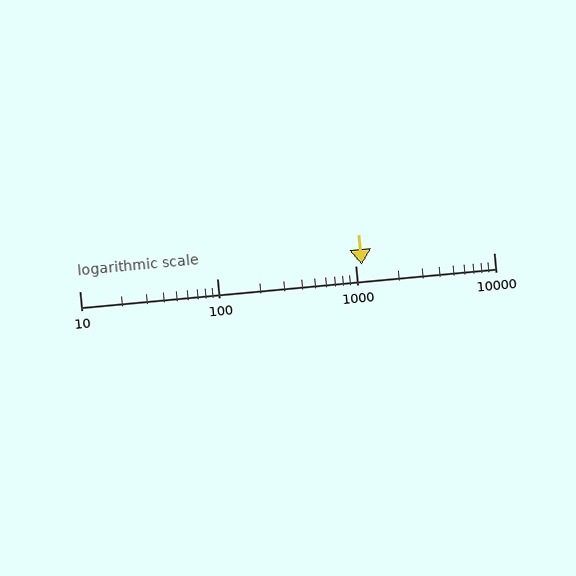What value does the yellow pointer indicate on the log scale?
The pointer indicates approximately 1100.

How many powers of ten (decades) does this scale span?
The scale spans 3 decades, from 10 to 10000.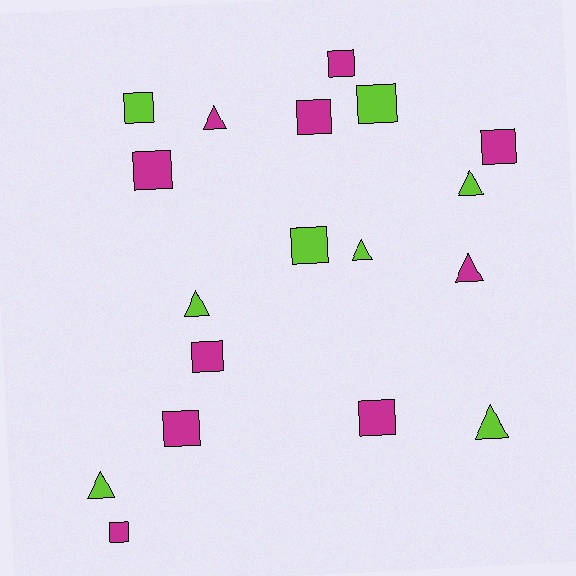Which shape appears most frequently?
Square, with 11 objects.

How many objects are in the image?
There are 18 objects.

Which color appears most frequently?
Magenta, with 10 objects.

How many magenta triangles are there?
There are 2 magenta triangles.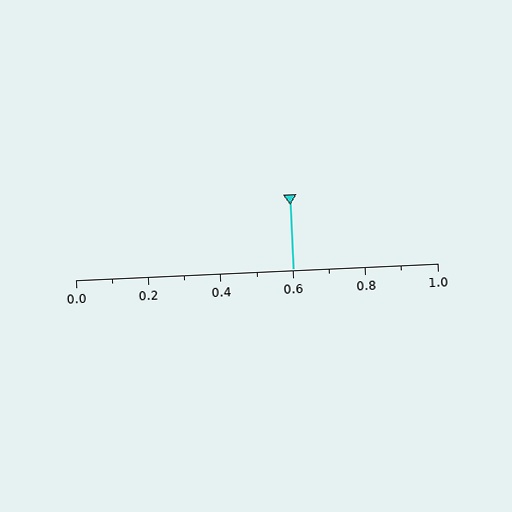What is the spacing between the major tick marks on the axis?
The major ticks are spaced 0.2 apart.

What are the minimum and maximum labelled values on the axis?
The axis runs from 0.0 to 1.0.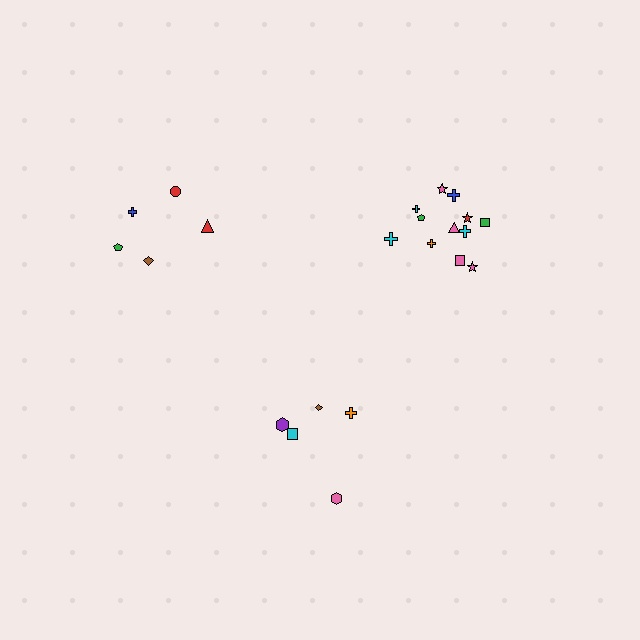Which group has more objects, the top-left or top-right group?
The top-right group.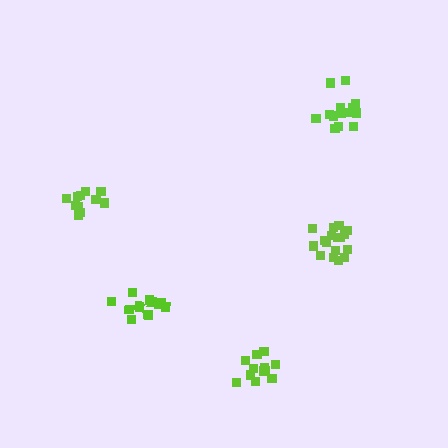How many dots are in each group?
Group 1: 13 dots, Group 2: 17 dots, Group 3: 13 dots, Group 4: 11 dots, Group 5: 14 dots (68 total).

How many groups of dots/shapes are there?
There are 5 groups.